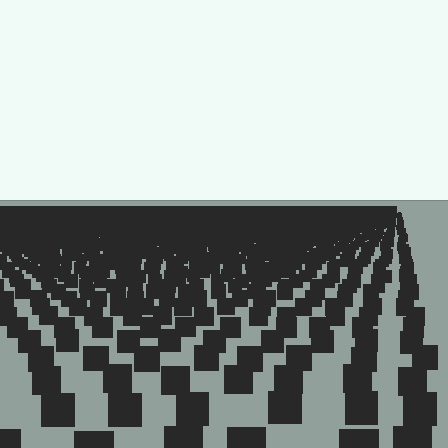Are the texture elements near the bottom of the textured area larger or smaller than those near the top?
Larger. Near the bottom, elements are closer to the viewer and appear at a bigger on-screen size.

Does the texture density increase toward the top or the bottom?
Density increases toward the top.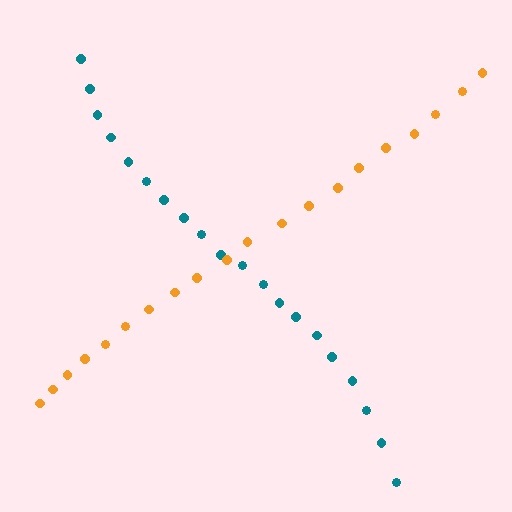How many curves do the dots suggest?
There are 2 distinct paths.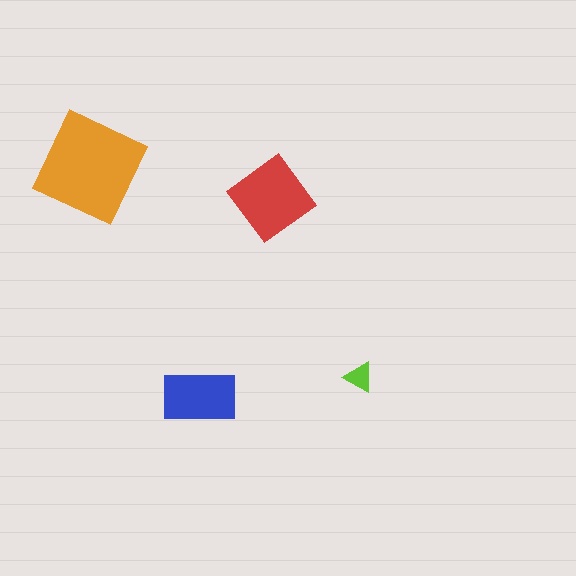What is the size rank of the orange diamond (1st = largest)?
1st.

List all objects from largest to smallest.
The orange diamond, the red diamond, the blue rectangle, the lime triangle.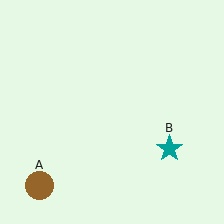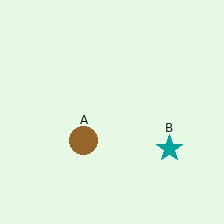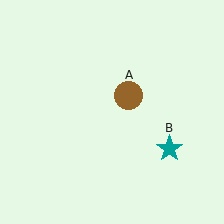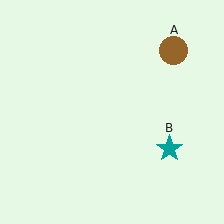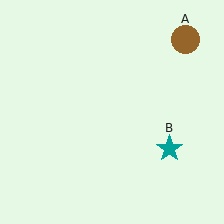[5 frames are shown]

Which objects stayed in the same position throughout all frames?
Teal star (object B) remained stationary.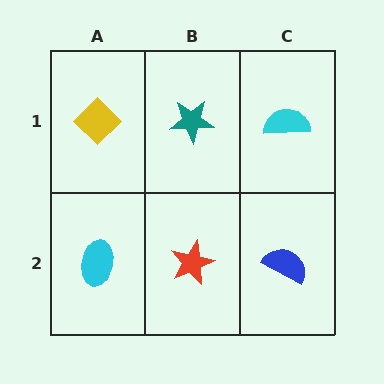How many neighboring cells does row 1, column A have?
2.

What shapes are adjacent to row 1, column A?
A cyan ellipse (row 2, column A), a teal star (row 1, column B).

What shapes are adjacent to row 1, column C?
A blue semicircle (row 2, column C), a teal star (row 1, column B).